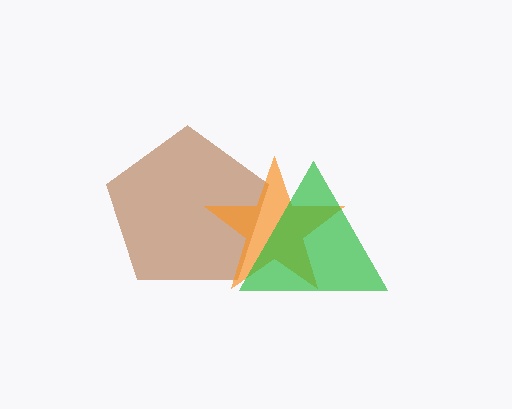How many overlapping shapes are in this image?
There are 3 overlapping shapes in the image.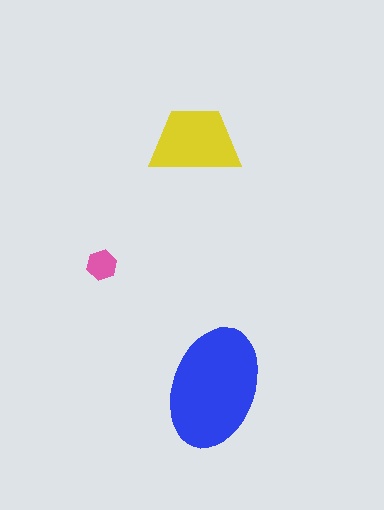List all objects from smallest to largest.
The pink hexagon, the yellow trapezoid, the blue ellipse.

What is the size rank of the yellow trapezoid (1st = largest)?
2nd.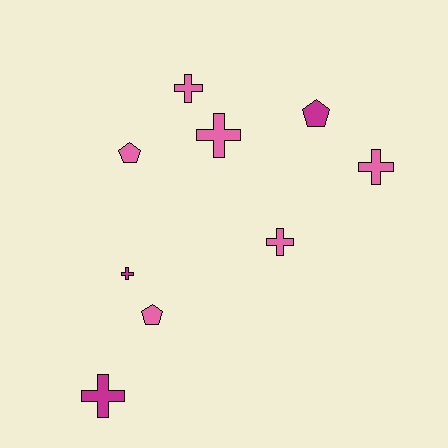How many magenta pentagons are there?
There is 1 magenta pentagon.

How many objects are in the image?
There are 9 objects.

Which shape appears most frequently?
Cross, with 6 objects.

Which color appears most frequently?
Pink, with 6 objects.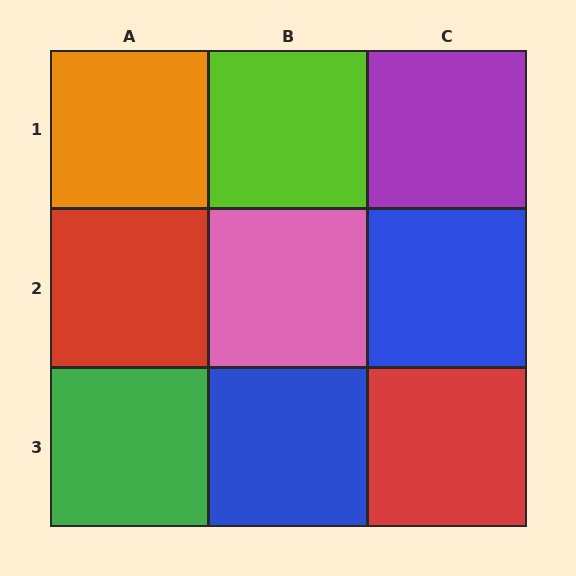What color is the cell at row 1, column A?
Orange.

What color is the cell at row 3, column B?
Blue.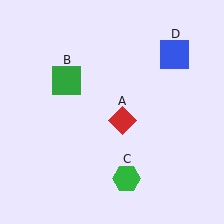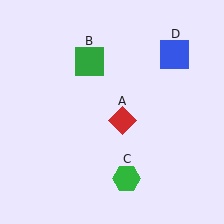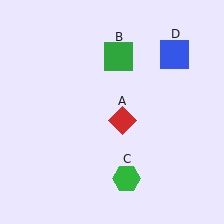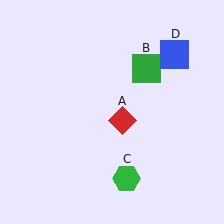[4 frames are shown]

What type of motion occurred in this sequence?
The green square (object B) rotated clockwise around the center of the scene.